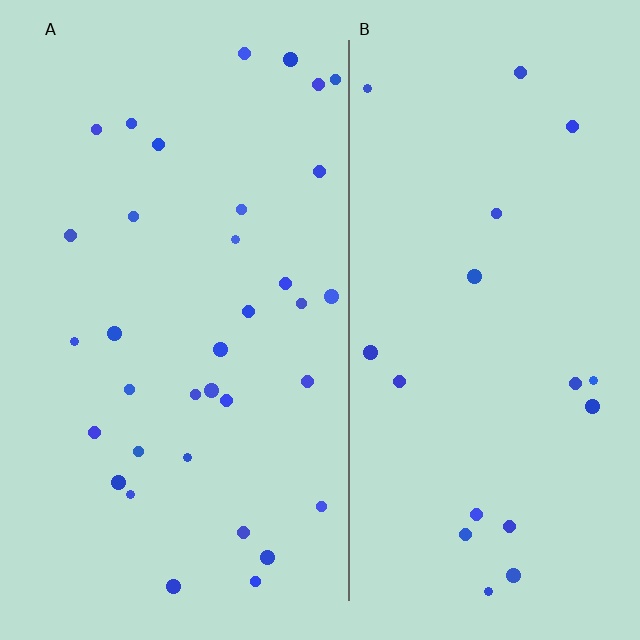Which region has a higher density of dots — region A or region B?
A (the left).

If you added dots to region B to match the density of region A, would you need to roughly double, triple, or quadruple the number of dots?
Approximately double.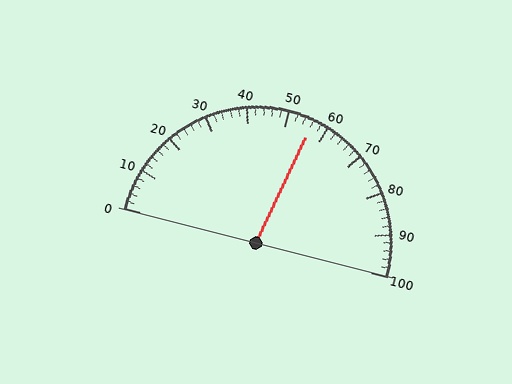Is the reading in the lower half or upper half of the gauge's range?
The reading is in the upper half of the range (0 to 100).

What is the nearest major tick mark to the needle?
The nearest major tick mark is 60.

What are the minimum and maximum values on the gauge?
The gauge ranges from 0 to 100.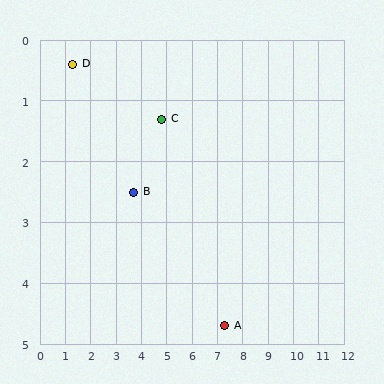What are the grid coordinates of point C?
Point C is at approximately (4.8, 1.3).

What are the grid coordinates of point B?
Point B is at approximately (3.7, 2.5).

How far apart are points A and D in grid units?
Points A and D are about 7.4 grid units apart.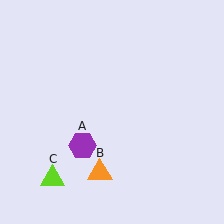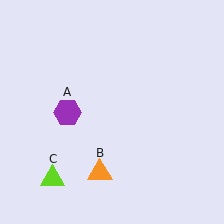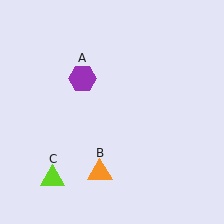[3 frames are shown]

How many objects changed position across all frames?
1 object changed position: purple hexagon (object A).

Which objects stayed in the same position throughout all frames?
Orange triangle (object B) and lime triangle (object C) remained stationary.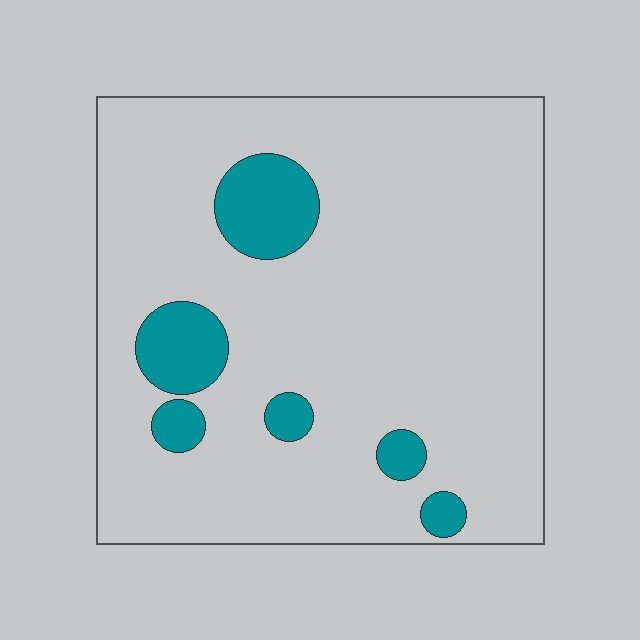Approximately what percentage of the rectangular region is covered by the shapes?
Approximately 10%.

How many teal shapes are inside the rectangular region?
6.